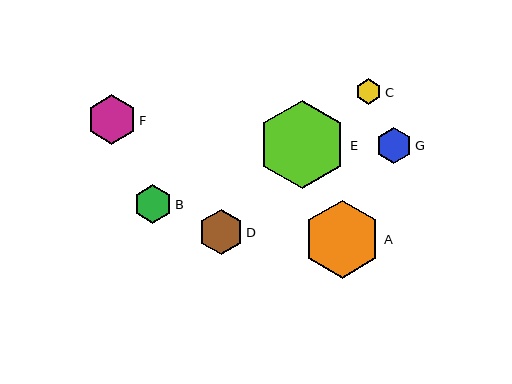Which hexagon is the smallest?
Hexagon C is the smallest with a size of approximately 26 pixels.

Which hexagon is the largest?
Hexagon E is the largest with a size of approximately 89 pixels.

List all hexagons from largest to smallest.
From largest to smallest: E, A, F, D, B, G, C.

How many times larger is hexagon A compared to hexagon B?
Hexagon A is approximately 2.1 times the size of hexagon B.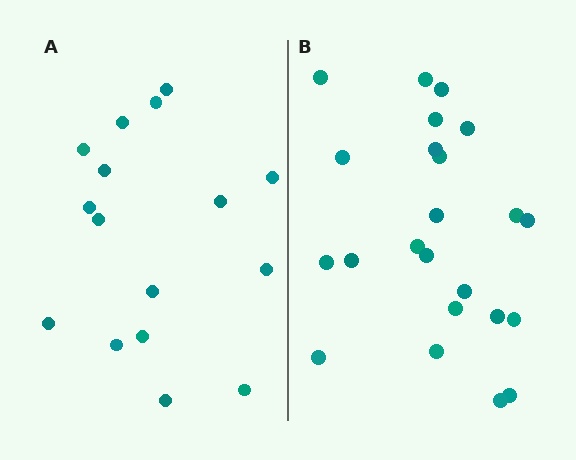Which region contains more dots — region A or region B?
Region B (the right region) has more dots.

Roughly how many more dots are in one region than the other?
Region B has roughly 8 or so more dots than region A.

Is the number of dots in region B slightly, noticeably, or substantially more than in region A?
Region B has noticeably more, but not dramatically so. The ratio is roughly 1.4 to 1.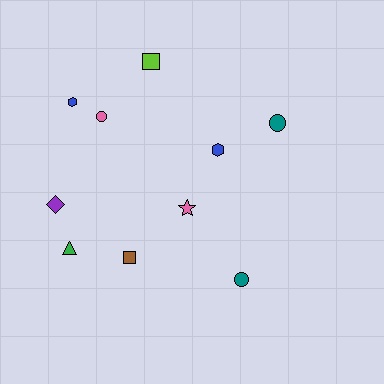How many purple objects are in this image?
There is 1 purple object.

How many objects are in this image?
There are 10 objects.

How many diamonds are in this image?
There is 1 diamond.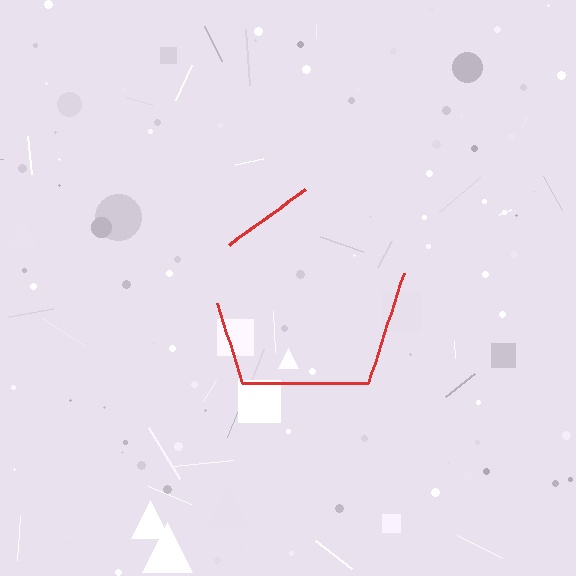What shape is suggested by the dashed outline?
The dashed outline suggests a pentagon.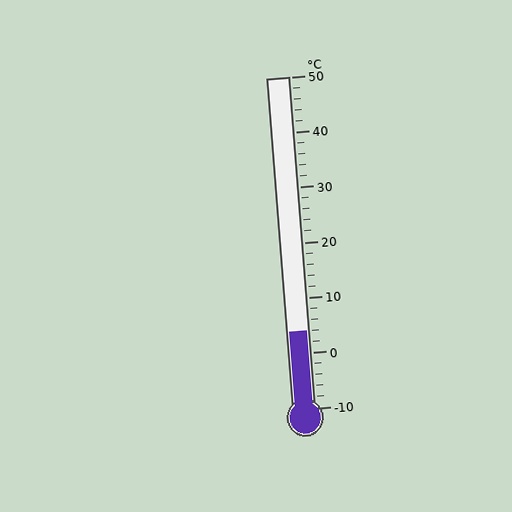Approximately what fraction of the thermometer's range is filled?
The thermometer is filled to approximately 25% of its range.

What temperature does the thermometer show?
The thermometer shows approximately 4°C.